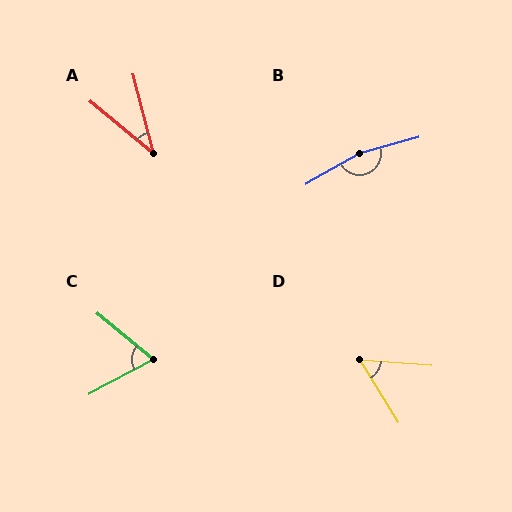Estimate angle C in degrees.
Approximately 68 degrees.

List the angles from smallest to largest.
A (36°), D (54°), C (68°), B (166°).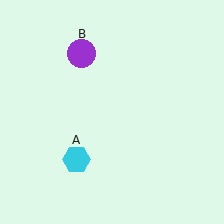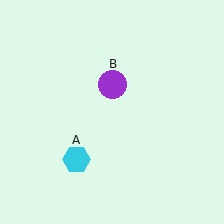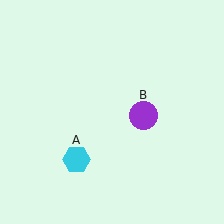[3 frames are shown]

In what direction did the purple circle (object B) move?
The purple circle (object B) moved down and to the right.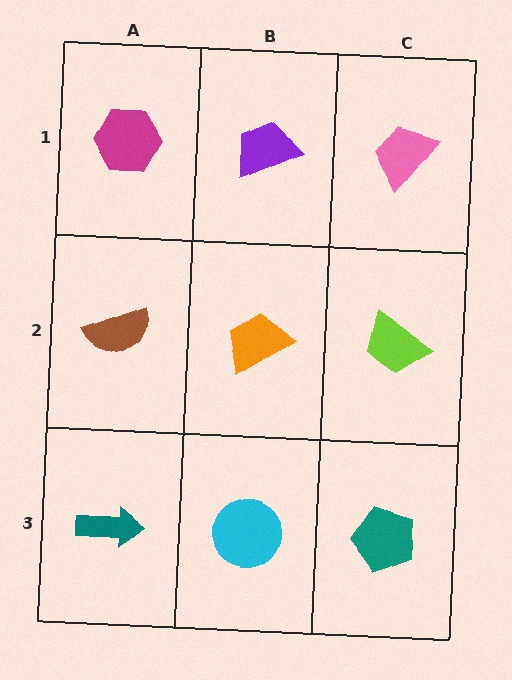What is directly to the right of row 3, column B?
A teal pentagon.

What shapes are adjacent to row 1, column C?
A lime trapezoid (row 2, column C), a purple trapezoid (row 1, column B).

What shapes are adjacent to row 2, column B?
A purple trapezoid (row 1, column B), a cyan circle (row 3, column B), a brown semicircle (row 2, column A), a lime trapezoid (row 2, column C).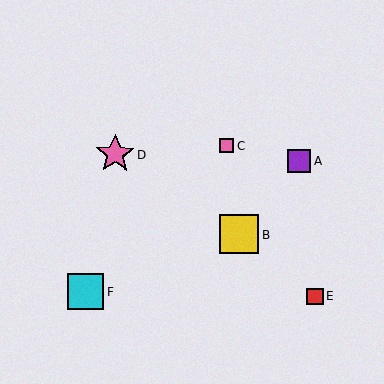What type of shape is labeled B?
Shape B is a yellow square.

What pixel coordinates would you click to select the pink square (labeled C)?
Click at (227, 146) to select the pink square C.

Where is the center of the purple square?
The center of the purple square is at (299, 161).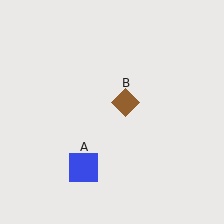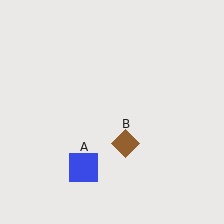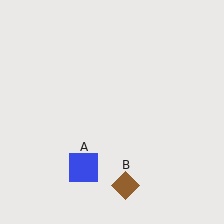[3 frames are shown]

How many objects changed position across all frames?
1 object changed position: brown diamond (object B).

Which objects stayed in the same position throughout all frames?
Blue square (object A) remained stationary.